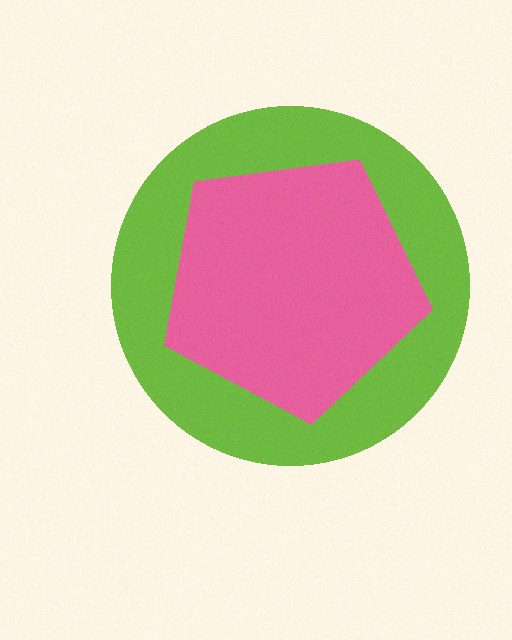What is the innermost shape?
The pink pentagon.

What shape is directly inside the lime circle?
The pink pentagon.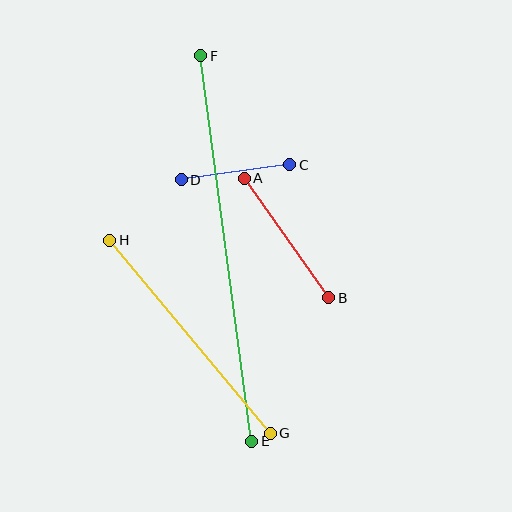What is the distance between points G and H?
The distance is approximately 251 pixels.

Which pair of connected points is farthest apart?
Points E and F are farthest apart.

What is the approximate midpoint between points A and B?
The midpoint is at approximately (286, 238) pixels.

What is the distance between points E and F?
The distance is approximately 389 pixels.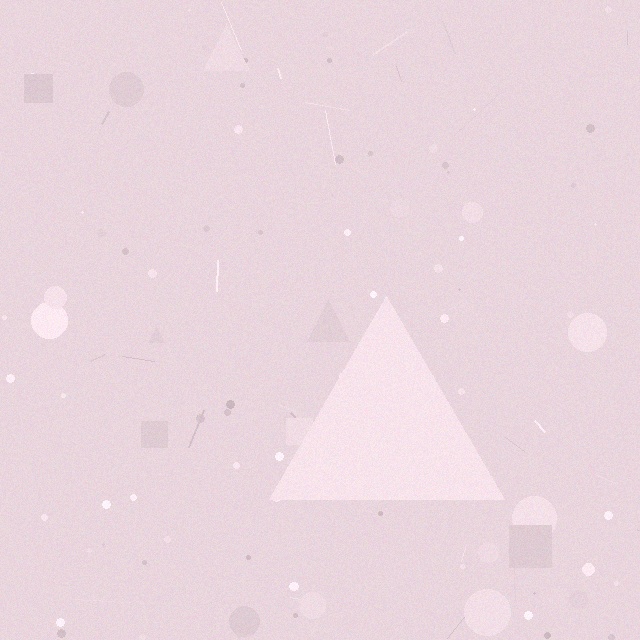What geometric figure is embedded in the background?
A triangle is embedded in the background.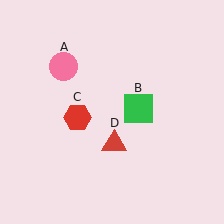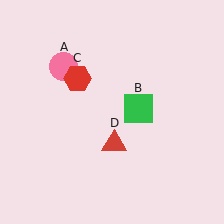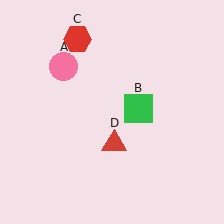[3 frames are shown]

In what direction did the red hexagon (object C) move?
The red hexagon (object C) moved up.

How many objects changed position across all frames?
1 object changed position: red hexagon (object C).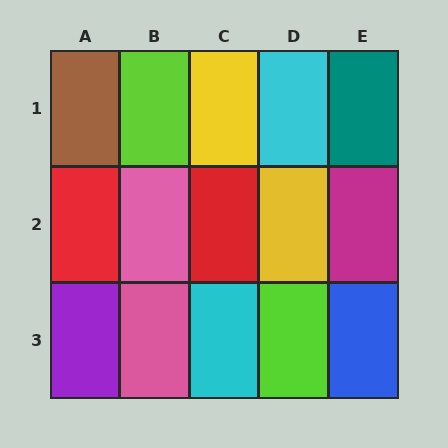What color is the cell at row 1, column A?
Brown.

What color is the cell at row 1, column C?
Yellow.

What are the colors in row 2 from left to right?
Red, pink, red, yellow, magenta.